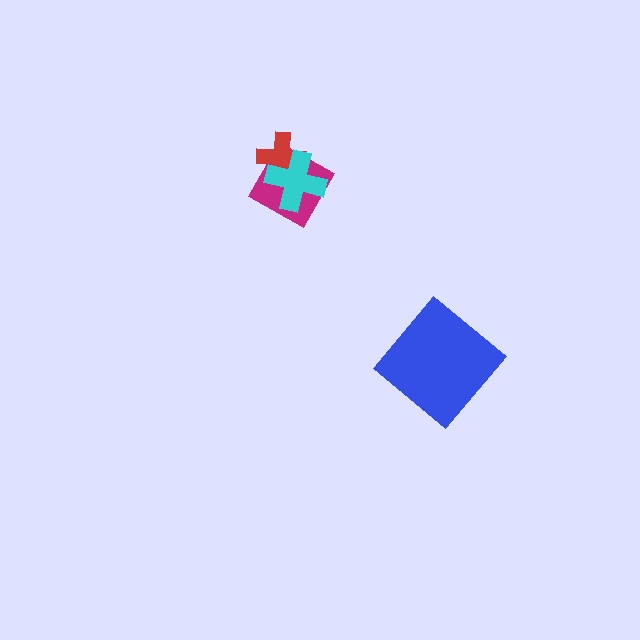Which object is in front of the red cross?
The cyan cross is in front of the red cross.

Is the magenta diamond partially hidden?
Yes, it is partially covered by another shape.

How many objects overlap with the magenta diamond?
2 objects overlap with the magenta diamond.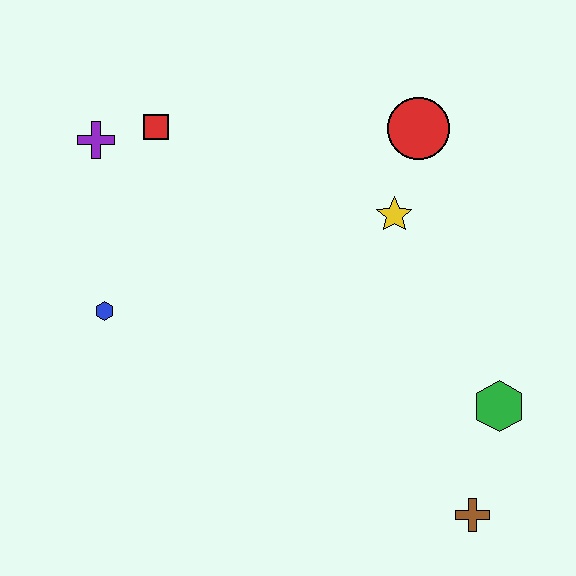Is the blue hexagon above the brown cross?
Yes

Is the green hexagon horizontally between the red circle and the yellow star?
No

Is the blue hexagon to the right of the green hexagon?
No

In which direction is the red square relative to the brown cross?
The red square is above the brown cross.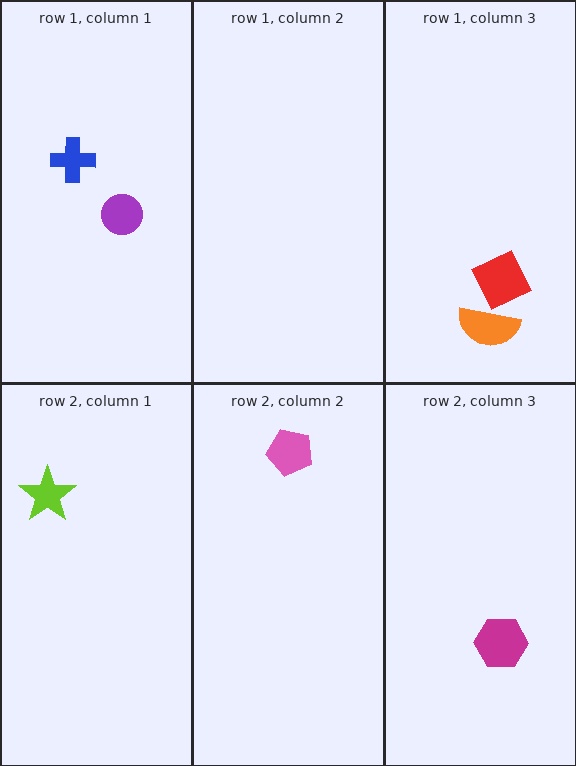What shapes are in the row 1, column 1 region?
The purple circle, the blue cross.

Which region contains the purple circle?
The row 1, column 1 region.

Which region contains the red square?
The row 1, column 3 region.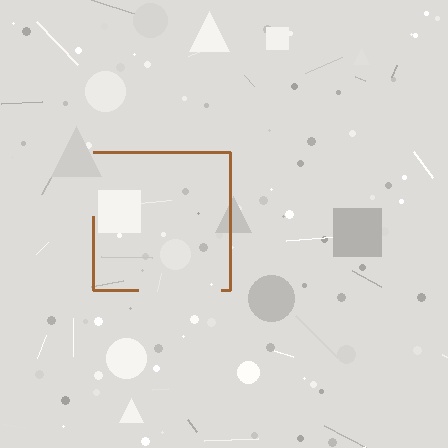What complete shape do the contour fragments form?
The contour fragments form a square.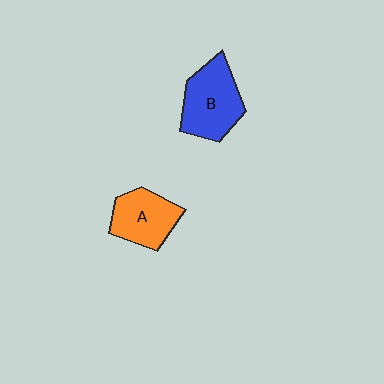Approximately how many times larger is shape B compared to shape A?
Approximately 1.3 times.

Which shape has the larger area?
Shape B (blue).